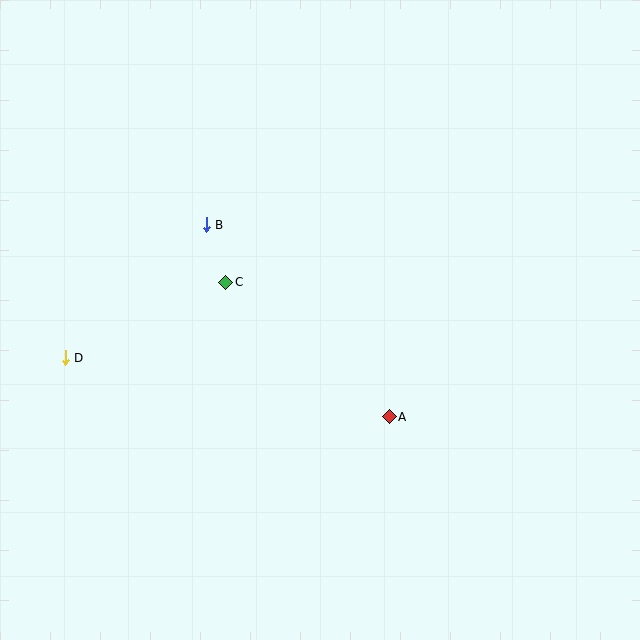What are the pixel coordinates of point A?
Point A is at (389, 417).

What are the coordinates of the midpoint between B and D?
The midpoint between B and D is at (136, 291).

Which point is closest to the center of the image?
Point C at (226, 282) is closest to the center.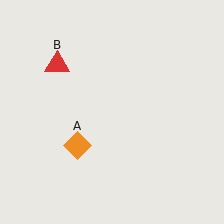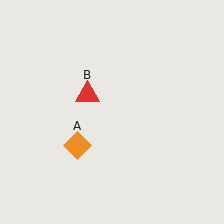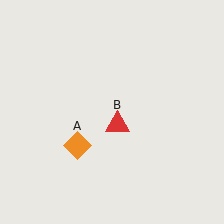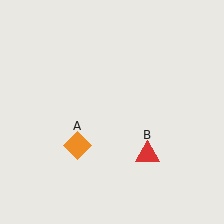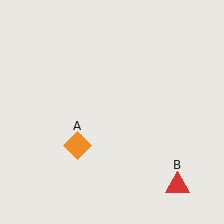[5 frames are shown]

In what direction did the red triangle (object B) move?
The red triangle (object B) moved down and to the right.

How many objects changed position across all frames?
1 object changed position: red triangle (object B).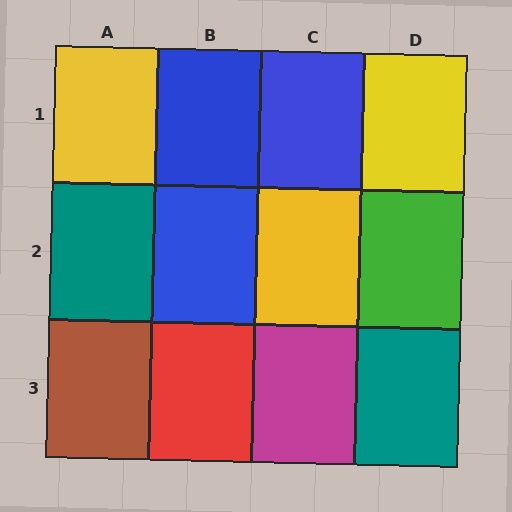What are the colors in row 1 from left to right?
Yellow, blue, blue, yellow.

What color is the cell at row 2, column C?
Yellow.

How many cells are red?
1 cell is red.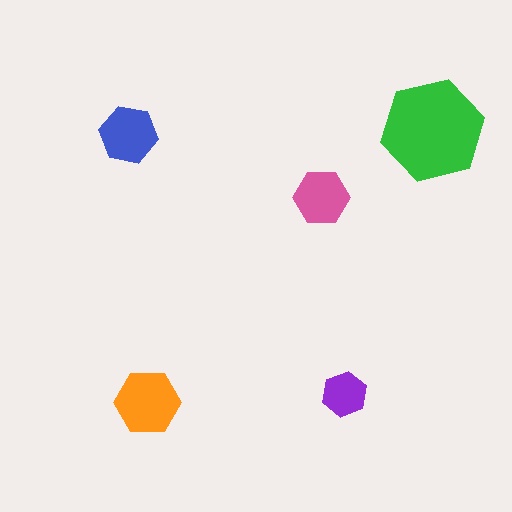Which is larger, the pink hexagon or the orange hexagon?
The orange one.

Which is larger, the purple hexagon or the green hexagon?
The green one.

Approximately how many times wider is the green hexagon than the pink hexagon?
About 2 times wider.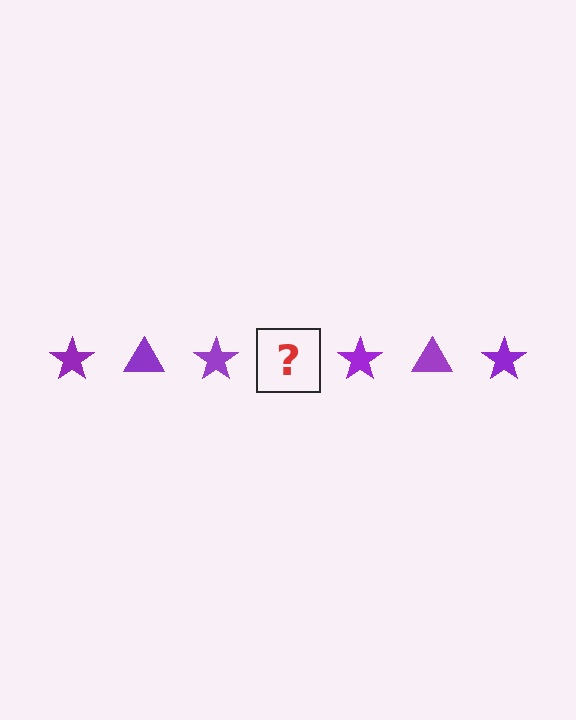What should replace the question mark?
The question mark should be replaced with a purple triangle.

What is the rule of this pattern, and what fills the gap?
The rule is that the pattern cycles through star, triangle shapes in purple. The gap should be filled with a purple triangle.